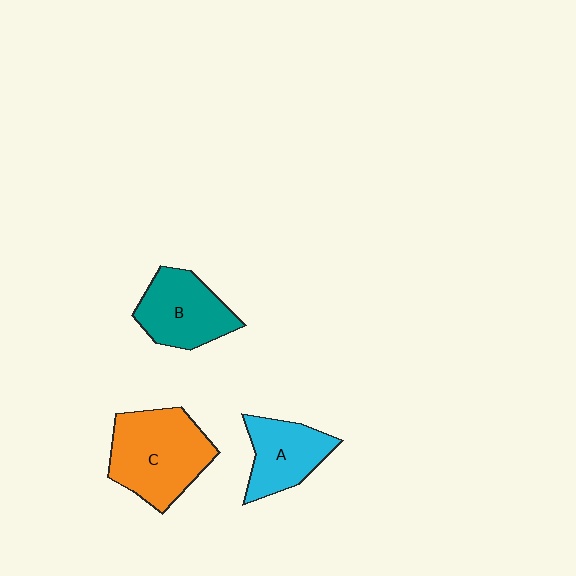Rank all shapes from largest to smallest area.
From largest to smallest: C (orange), B (teal), A (cyan).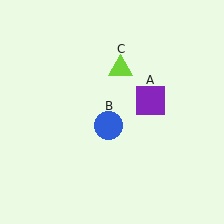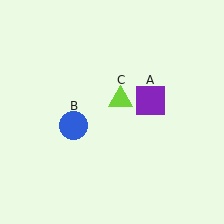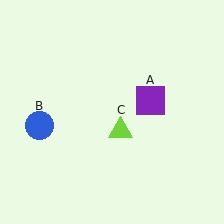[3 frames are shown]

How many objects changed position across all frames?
2 objects changed position: blue circle (object B), lime triangle (object C).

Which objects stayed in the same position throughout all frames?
Purple square (object A) remained stationary.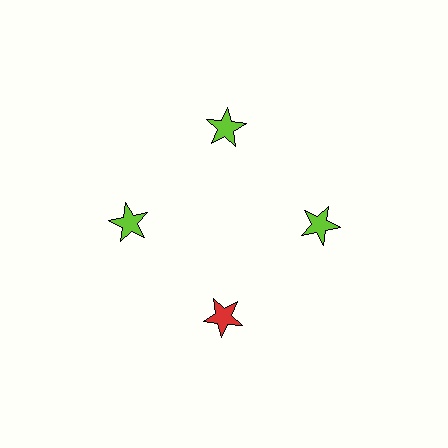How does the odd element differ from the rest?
It has a different color: red instead of lime.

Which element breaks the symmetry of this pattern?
The red star at roughly the 6 o'clock position breaks the symmetry. All other shapes are lime stars.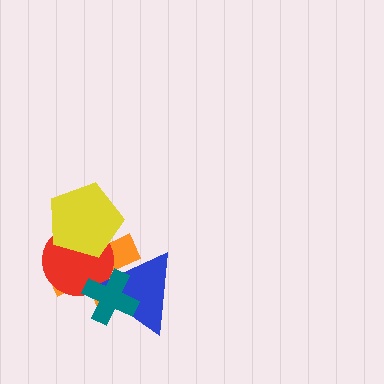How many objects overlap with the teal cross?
3 objects overlap with the teal cross.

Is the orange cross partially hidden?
Yes, it is partially covered by another shape.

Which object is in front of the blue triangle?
The teal cross is in front of the blue triangle.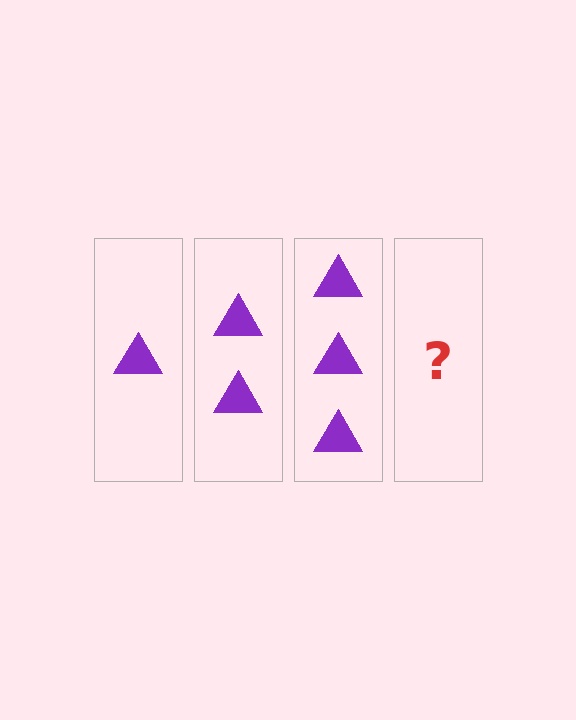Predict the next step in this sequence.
The next step is 4 triangles.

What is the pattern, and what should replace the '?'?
The pattern is that each step adds one more triangle. The '?' should be 4 triangles.